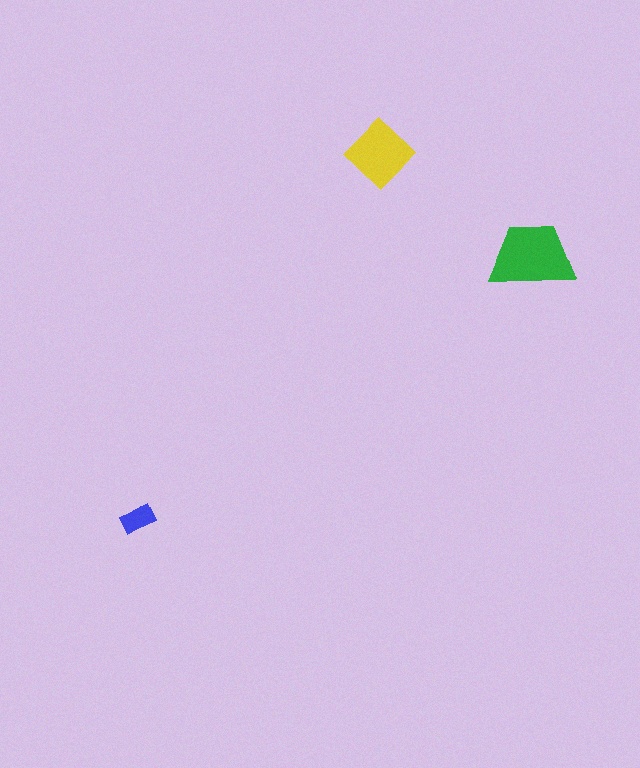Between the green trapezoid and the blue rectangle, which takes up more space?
The green trapezoid.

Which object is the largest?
The green trapezoid.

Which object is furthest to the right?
The green trapezoid is rightmost.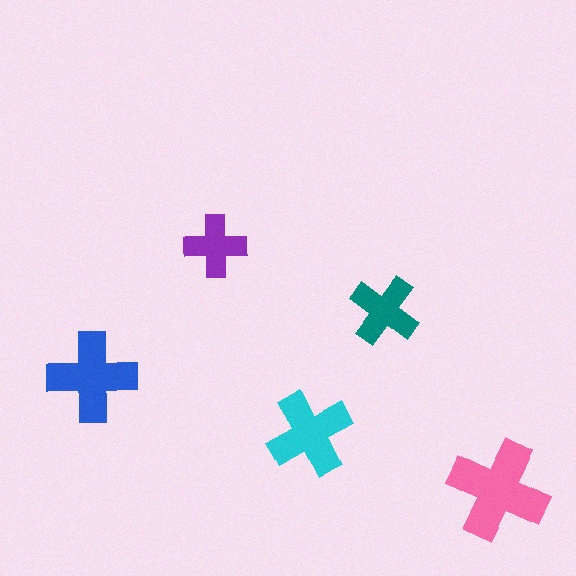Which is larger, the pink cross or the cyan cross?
The pink one.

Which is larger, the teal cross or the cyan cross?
The cyan one.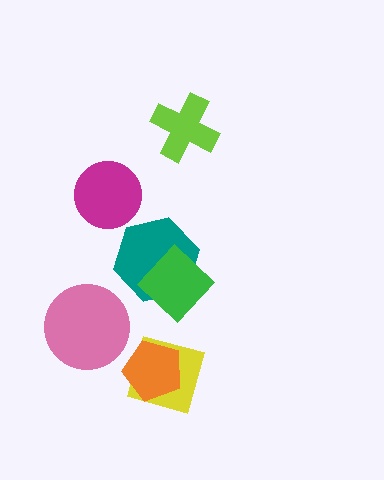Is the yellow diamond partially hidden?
Yes, it is partially covered by another shape.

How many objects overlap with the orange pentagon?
1 object overlaps with the orange pentagon.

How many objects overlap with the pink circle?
0 objects overlap with the pink circle.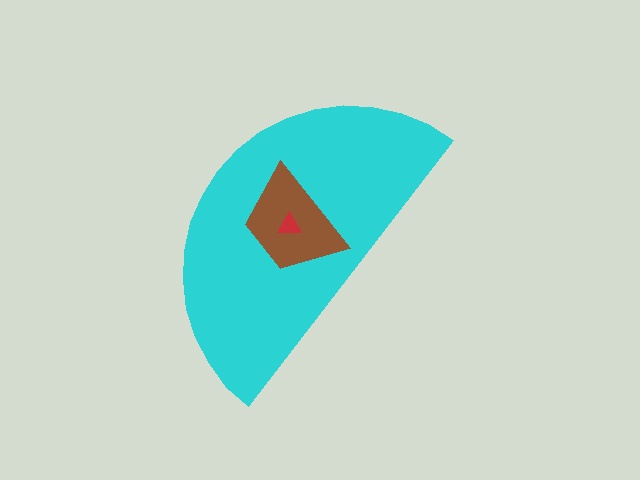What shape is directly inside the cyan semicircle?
The brown trapezoid.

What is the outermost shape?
The cyan semicircle.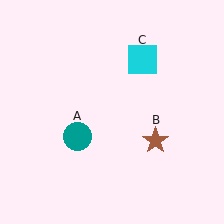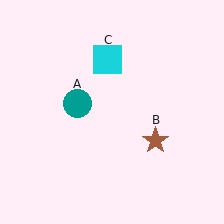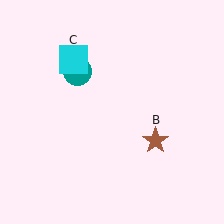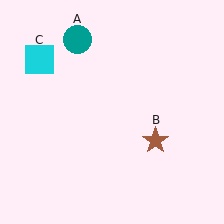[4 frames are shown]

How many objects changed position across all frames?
2 objects changed position: teal circle (object A), cyan square (object C).